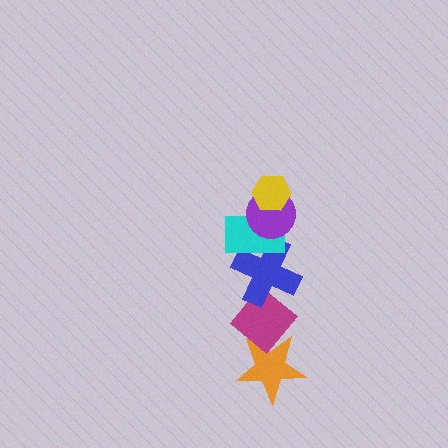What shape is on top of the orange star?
The magenta diamond is on top of the orange star.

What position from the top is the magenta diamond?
The magenta diamond is 5th from the top.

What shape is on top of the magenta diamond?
The blue cross is on top of the magenta diamond.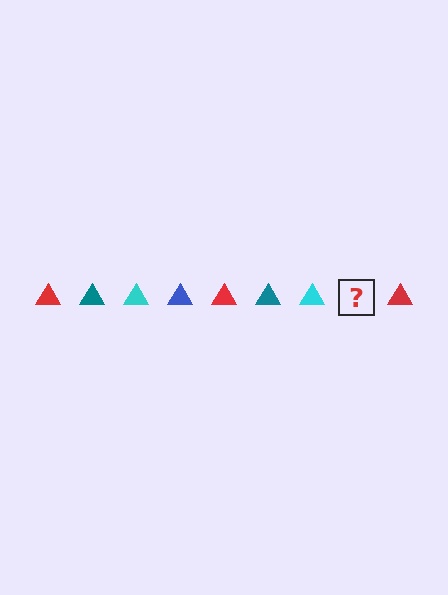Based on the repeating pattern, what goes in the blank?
The blank should be a blue triangle.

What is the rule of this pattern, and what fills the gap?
The rule is that the pattern cycles through red, teal, cyan, blue triangles. The gap should be filled with a blue triangle.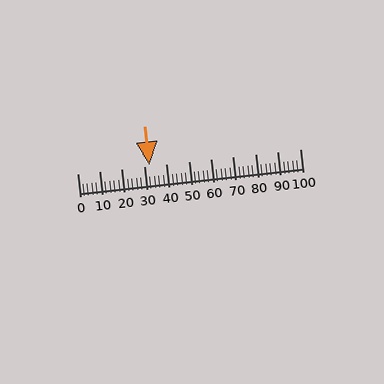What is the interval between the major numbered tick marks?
The major tick marks are spaced 10 units apart.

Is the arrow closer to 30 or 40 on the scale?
The arrow is closer to 30.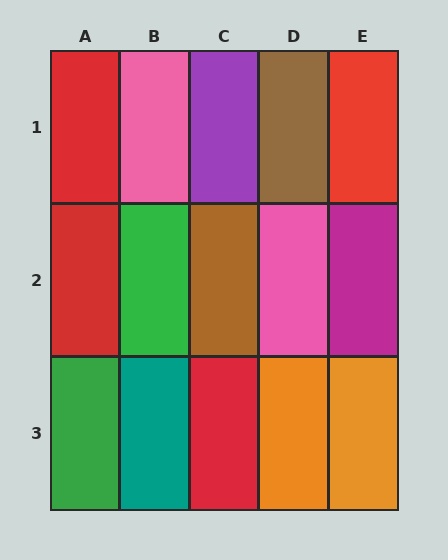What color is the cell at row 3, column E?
Orange.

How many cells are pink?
2 cells are pink.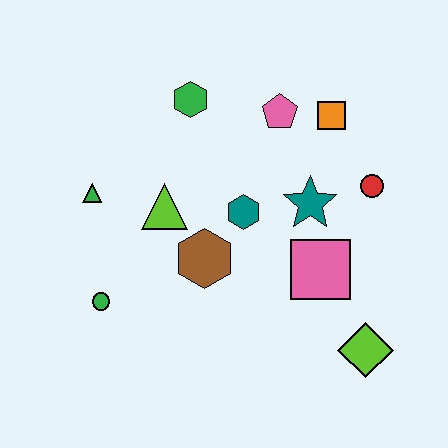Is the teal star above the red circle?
No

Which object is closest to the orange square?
The pink pentagon is closest to the orange square.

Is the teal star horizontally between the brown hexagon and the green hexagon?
No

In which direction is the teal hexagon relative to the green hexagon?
The teal hexagon is below the green hexagon.